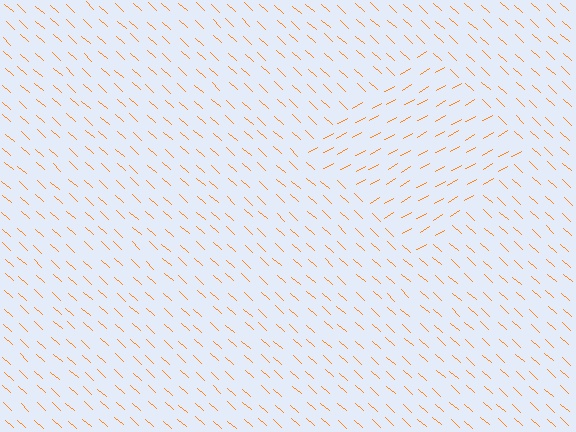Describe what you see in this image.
The image is filled with small orange line segments. A diamond region in the image has lines oriented differently from the surrounding lines, creating a visible texture boundary.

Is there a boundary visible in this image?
Yes, there is a texture boundary formed by a change in line orientation.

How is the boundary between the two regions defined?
The boundary is defined purely by a change in line orientation (approximately 72 degrees difference). All lines are the same color and thickness.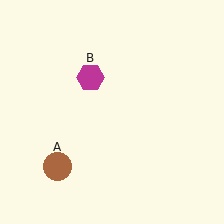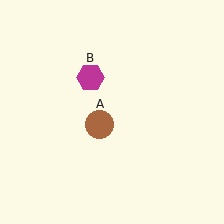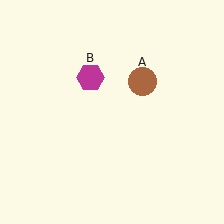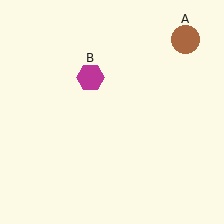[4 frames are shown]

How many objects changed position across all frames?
1 object changed position: brown circle (object A).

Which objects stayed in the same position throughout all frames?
Magenta hexagon (object B) remained stationary.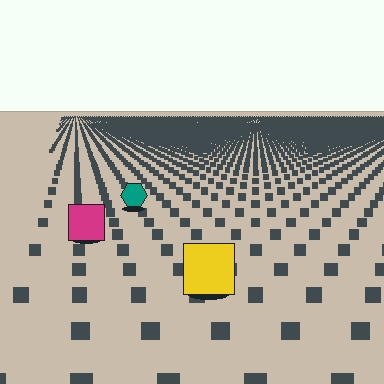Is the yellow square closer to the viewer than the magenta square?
Yes. The yellow square is closer — you can tell from the texture gradient: the ground texture is coarser near it.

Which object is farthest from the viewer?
The teal hexagon is farthest from the viewer. It appears smaller and the ground texture around it is denser.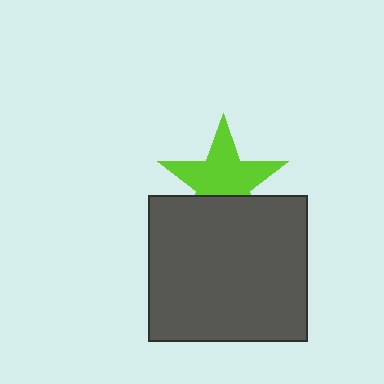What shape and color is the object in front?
The object in front is a dark gray rectangle.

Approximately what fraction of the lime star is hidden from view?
Roughly 33% of the lime star is hidden behind the dark gray rectangle.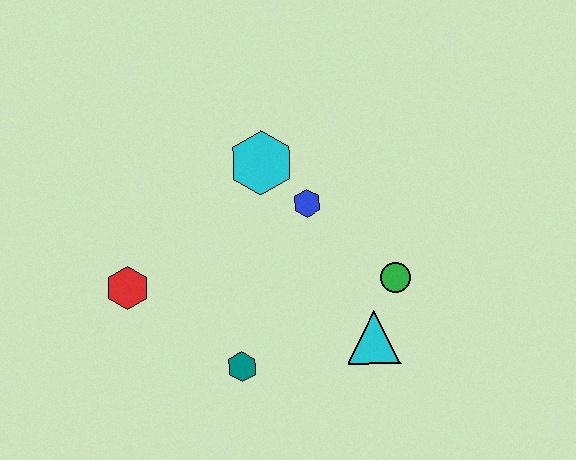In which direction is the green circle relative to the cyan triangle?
The green circle is above the cyan triangle.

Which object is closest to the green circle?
The cyan triangle is closest to the green circle.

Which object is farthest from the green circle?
The red hexagon is farthest from the green circle.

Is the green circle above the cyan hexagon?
No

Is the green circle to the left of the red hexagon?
No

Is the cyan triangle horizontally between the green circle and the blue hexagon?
Yes